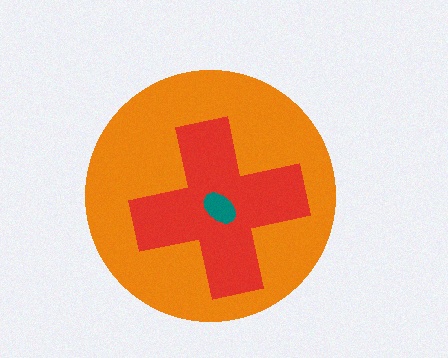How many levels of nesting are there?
3.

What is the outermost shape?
The orange circle.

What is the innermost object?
The teal ellipse.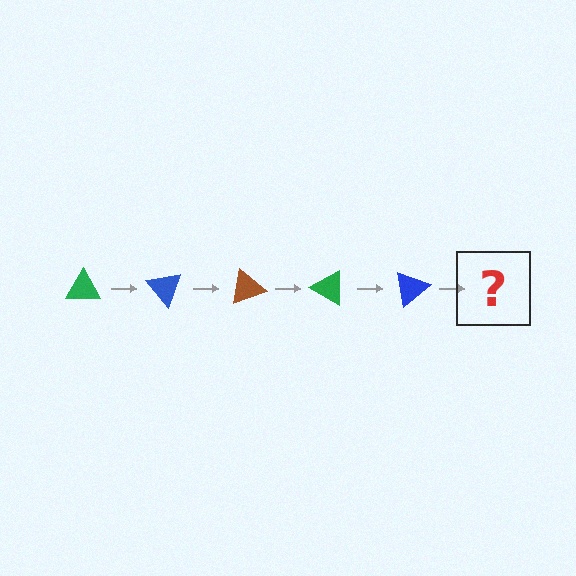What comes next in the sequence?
The next element should be a brown triangle, rotated 250 degrees from the start.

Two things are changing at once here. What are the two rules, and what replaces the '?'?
The two rules are that it rotates 50 degrees each step and the color cycles through green, blue, and brown. The '?' should be a brown triangle, rotated 250 degrees from the start.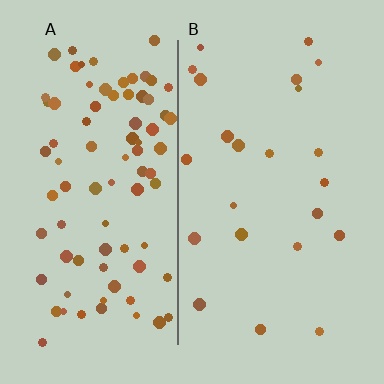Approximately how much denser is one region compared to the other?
Approximately 3.8× — region A over region B.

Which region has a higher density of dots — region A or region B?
A (the left).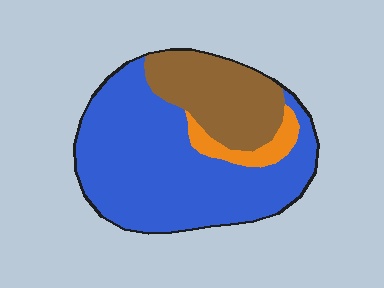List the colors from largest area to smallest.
From largest to smallest: blue, brown, orange.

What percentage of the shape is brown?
Brown covers about 25% of the shape.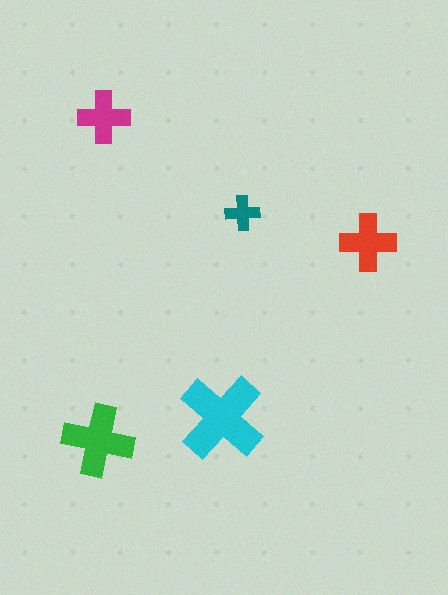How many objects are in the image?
There are 5 objects in the image.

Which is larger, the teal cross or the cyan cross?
The cyan one.